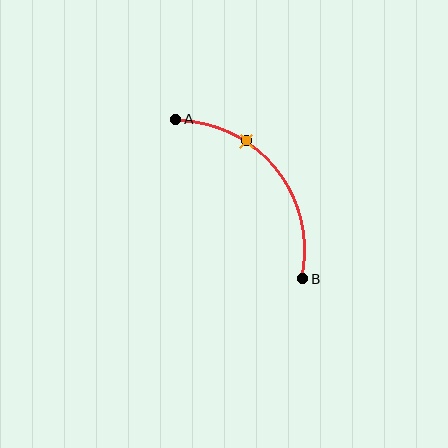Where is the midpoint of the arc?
The arc midpoint is the point on the curve farthest from the straight line joining A and B. It sits above and to the right of that line.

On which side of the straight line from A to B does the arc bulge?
The arc bulges above and to the right of the straight line connecting A and B.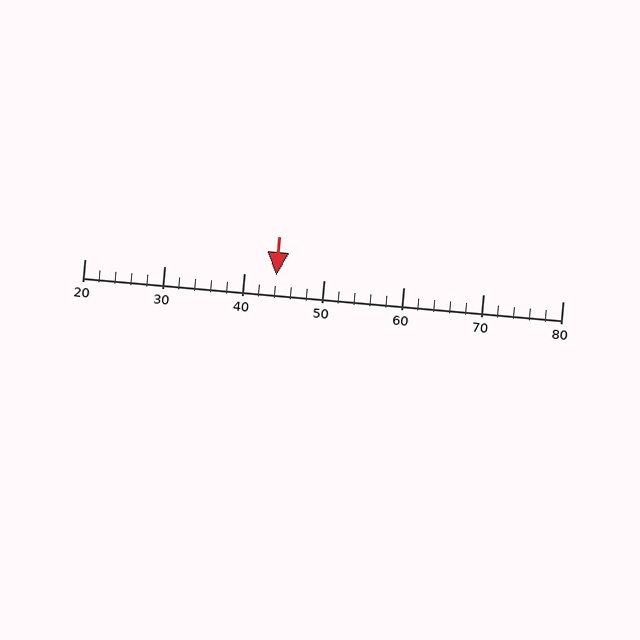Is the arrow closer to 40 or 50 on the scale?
The arrow is closer to 40.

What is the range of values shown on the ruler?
The ruler shows values from 20 to 80.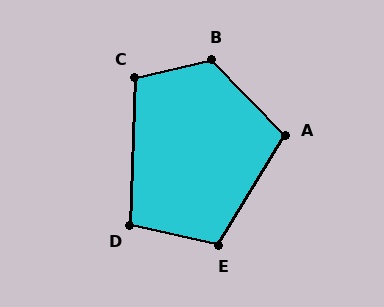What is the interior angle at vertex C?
Approximately 105 degrees (obtuse).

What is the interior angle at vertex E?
Approximately 109 degrees (obtuse).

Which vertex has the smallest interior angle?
D, at approximately 101 degrees.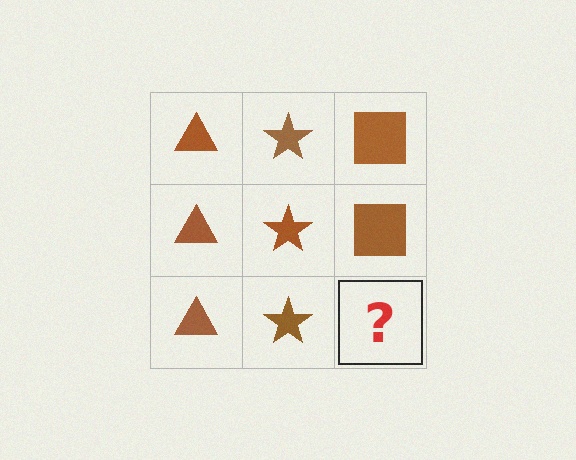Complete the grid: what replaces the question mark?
The question mark should be replaced with a brown square.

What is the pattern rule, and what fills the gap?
The rule is that each column has a consistent shape. The gap should be filled with a brown square.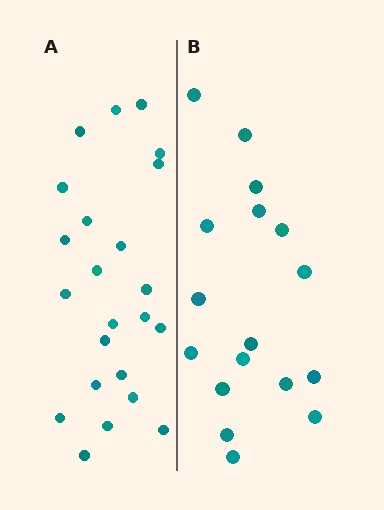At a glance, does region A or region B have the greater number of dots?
Region A (the left region) has more dots.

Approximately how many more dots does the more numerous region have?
Region A has about 6 more dots than region B.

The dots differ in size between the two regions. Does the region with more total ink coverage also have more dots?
No. Region B has more total ink coverage because its dots are larger, but region A actually contains more individual dots. Total area can be misleading — the number of items is what matters here.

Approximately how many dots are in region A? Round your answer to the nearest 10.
About 20 dots. (The exact count is 23, which rounds to 20.)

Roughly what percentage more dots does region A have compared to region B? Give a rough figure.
About 35% more.